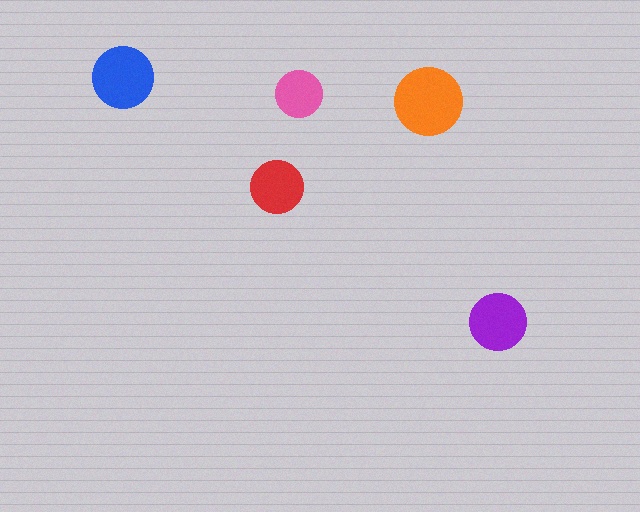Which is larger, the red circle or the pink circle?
The red one.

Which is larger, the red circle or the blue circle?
The blue one.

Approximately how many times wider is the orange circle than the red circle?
About 1.5 times wider.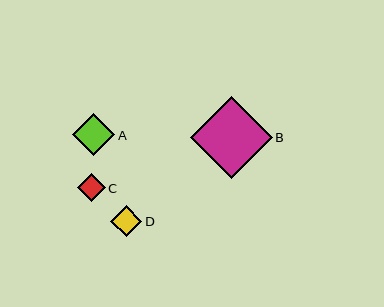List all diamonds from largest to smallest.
From largest to smallest: B, A, D, C.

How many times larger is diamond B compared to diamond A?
Diamond B is approximately 1.9 times the size of diamond A.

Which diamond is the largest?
Diamond B is the largest with a size of approximately 81 pixels.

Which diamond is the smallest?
Diamond C is the smallest with a size of approximately 28 pixels.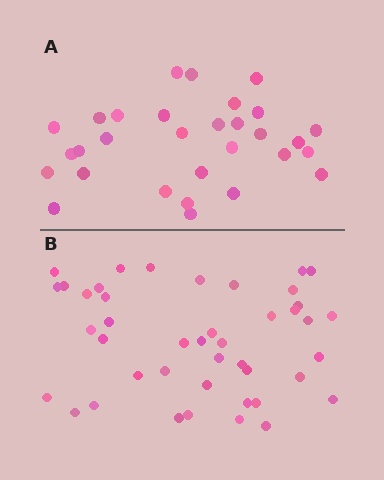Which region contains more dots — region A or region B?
Region B (the bottom region) has more dots.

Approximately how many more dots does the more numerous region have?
Region B has approximately 15 more dots than region A.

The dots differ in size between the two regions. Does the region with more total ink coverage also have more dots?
No. Region A has more total ink coverage because its dots are larger, but region B actually contains more individual dots. Total area can be misleading — the number of items is what matters here.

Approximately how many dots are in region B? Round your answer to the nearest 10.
About 40 dots. (The exact count is 43, which rounds to 40.)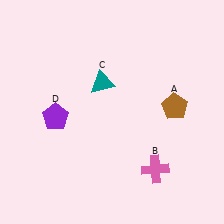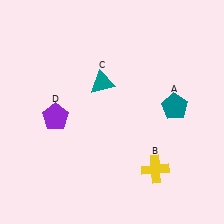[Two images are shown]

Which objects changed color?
A changed from brown to teal. B changed from pink to yellow.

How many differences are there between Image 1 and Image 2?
There are 2 differences between the two images.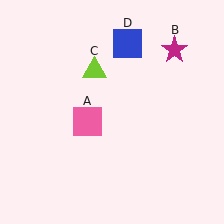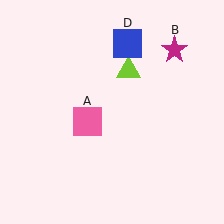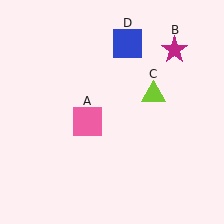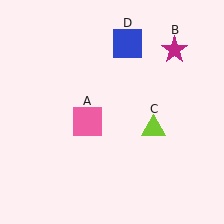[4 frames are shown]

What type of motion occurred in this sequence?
The lime triangle (object C) rotated clockwise around the center of the scene.